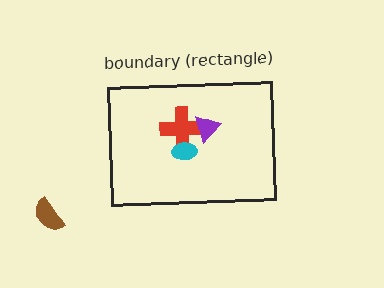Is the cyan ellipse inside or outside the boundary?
Inside.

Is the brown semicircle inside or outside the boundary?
Outside.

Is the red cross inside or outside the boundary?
Inside.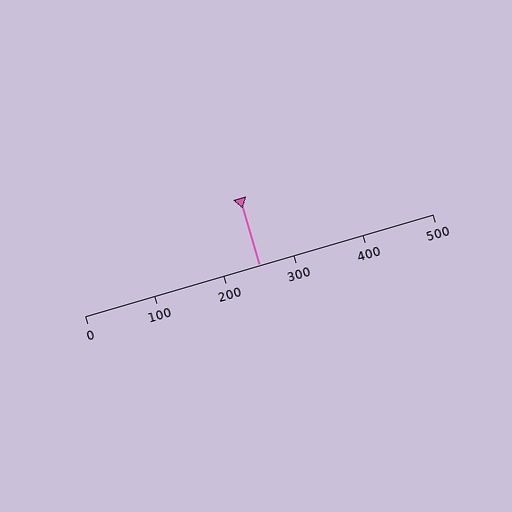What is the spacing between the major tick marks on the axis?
The major ticks are spaced 100 apart.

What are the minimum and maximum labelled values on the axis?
The axis runs from 0 to 500.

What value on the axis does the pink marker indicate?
The marker indicates approximately 250.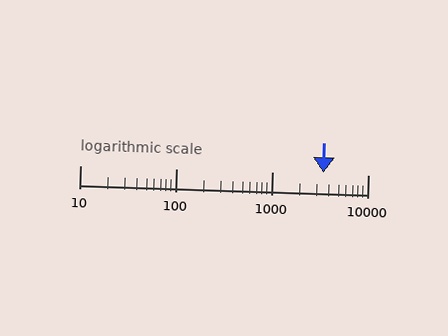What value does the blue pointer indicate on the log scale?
The pointer indicates approximately 3400.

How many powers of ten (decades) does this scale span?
The scale spans 3 decades, from 10 to 10000.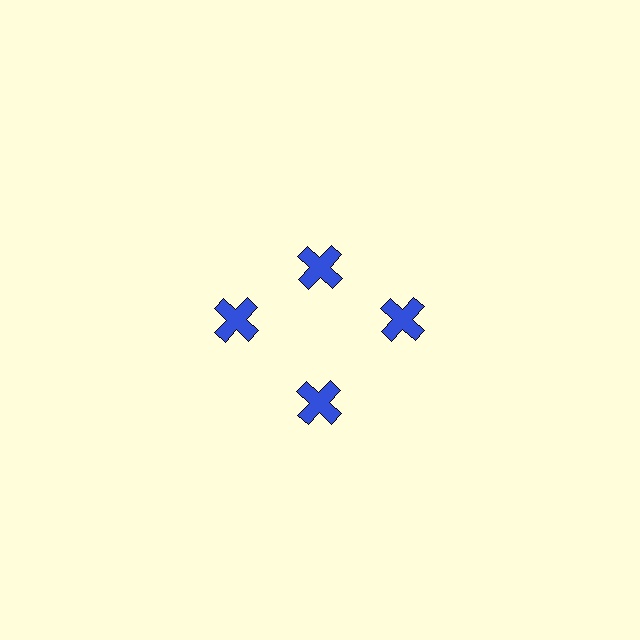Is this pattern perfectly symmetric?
No. The 4 blue crosses are arranged in a ring, but one element near the 12 o'clock position is pulled inward toward the center, breaking the 4-fold rotational symmetry.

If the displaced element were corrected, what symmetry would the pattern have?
It would have 4-fold rotational symmetry — the pattern would map onto itself every 90 degrees.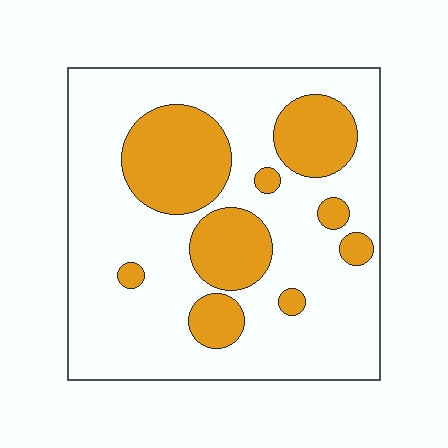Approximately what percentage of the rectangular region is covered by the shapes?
Approximately 25%.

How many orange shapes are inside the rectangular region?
9.